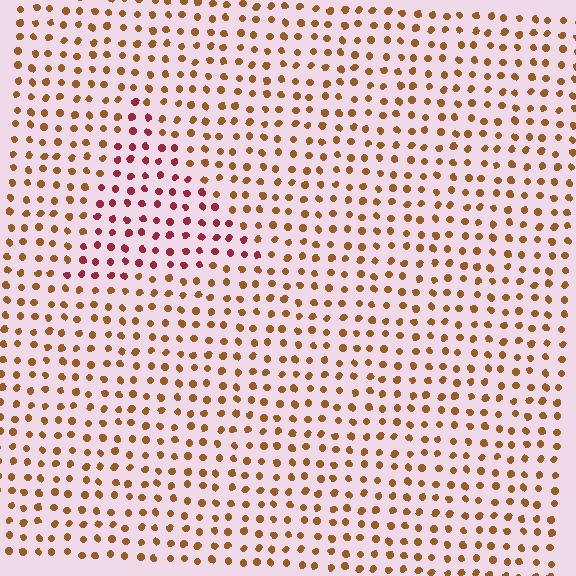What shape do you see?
I see a triangle.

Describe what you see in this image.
The image is filled with small brown elements in a uniform arrangement. A triangle-shaped region is visible where the elements are tinted to a slightly different hue, forming a subtle color boundary.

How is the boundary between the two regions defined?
The boundary is defined purely by a slight shift in hue (about 41 degrees). Spacing, size, and orientation are identical on both sides.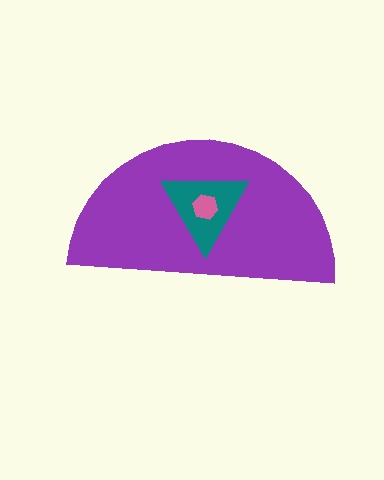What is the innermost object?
The pink hexagon.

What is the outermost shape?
The purple semicircle.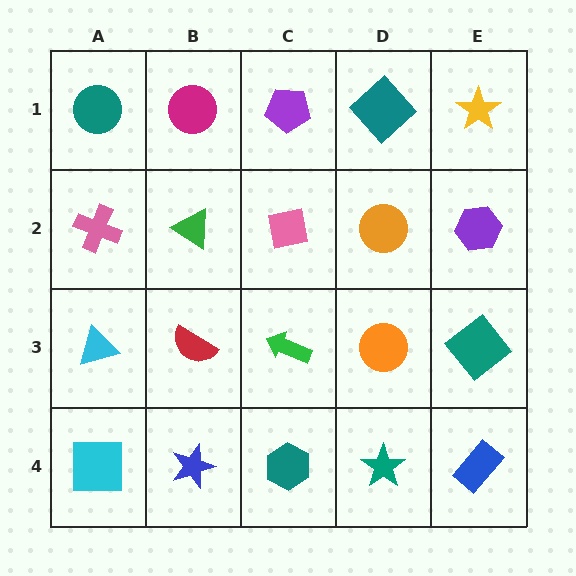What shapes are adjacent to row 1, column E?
A purple hexagon (row 2, column E), a teal diamond (row 1, column D).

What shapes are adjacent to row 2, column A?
A teal circle (row 1, column A), a cyan triangle (row 3, column A), a green triangle (row 2, column B).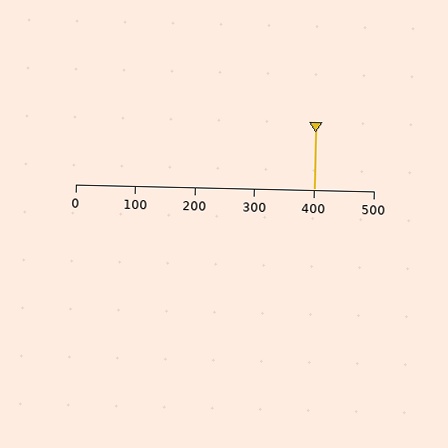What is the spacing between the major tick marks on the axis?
The major ticks are spaced 100 apart.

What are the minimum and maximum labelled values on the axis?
The axis runs from 0 to 500.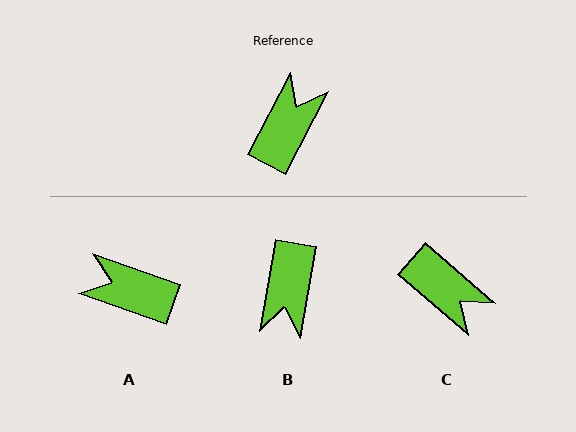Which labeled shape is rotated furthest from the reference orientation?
B, about 163 degrees away.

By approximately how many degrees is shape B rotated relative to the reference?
Approximately 163 degrees clockwise.